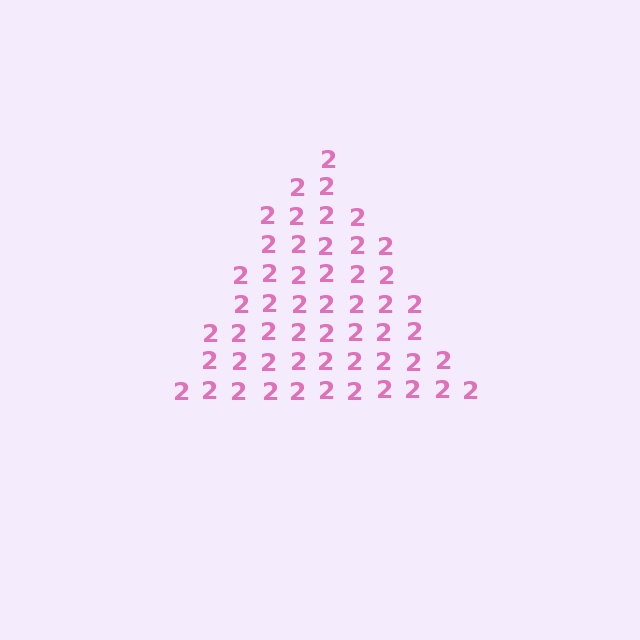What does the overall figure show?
The overall figure shows a triangle.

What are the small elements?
The small elements are digit 2's.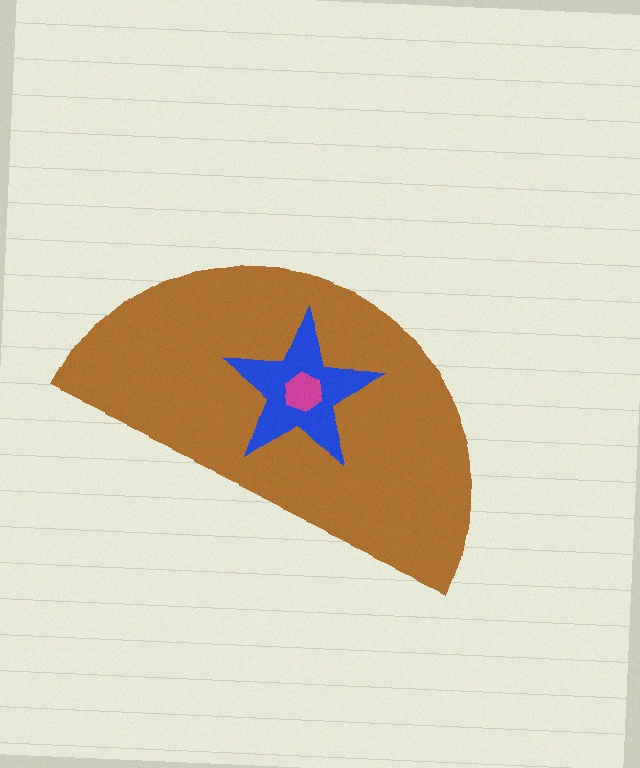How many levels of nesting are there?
3.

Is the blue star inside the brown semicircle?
Yes.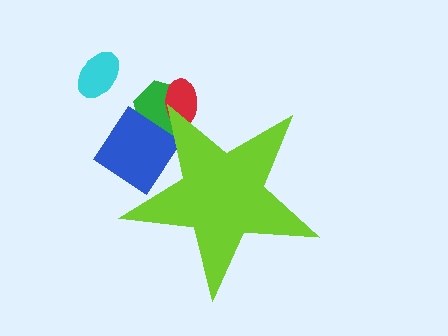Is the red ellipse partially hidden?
Yes, the red ellipse is partially hidden behind the lime star.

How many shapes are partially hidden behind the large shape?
3 shapes are partially hidden.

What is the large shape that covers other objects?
A lime star.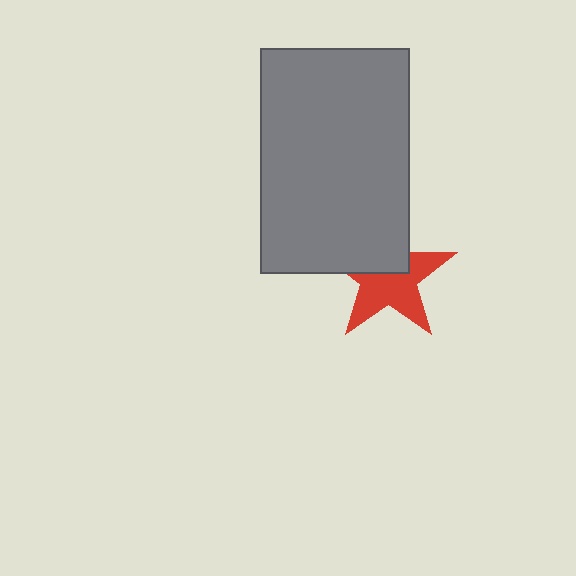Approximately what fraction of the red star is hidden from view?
Roughly 40% of the red star is hidden behind the gray rectangle.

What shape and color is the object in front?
The object in front is a gray rectangle.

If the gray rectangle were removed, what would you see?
You would see the complete red star.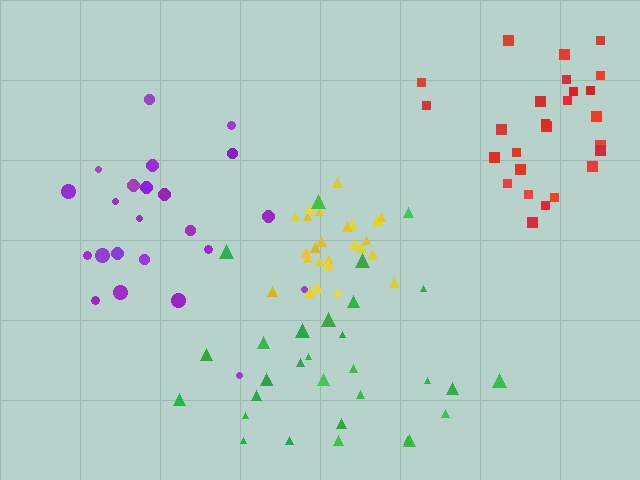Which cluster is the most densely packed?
Yellow.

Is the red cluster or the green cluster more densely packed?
Red.